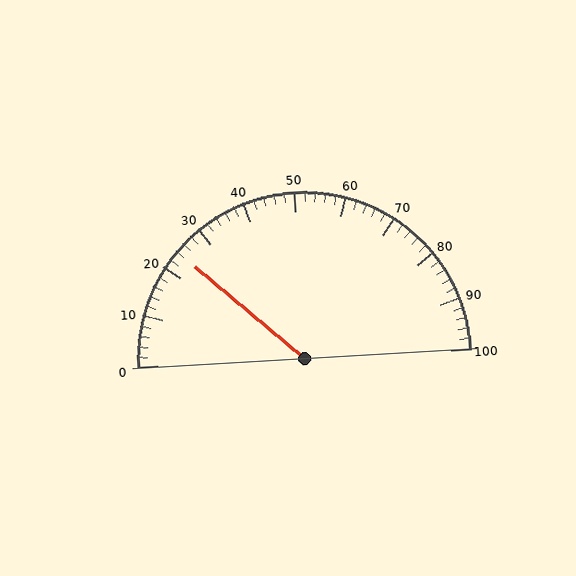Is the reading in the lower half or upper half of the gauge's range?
The reading is in the lower half of the range (0 to 100).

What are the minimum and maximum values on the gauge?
The gauge ranges from 0 to 100.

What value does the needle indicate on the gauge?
The needle indicates approximately 24.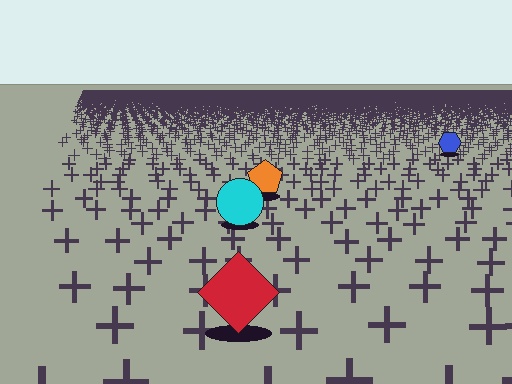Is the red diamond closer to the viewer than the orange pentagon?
Yes. The red diamond is closer — you can tell from the texture gradient: the ground texture is coarser near it.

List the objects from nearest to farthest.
From nearest to farthest: the red diamond, the cyan circle, the orange pentagon, the blue hexagon.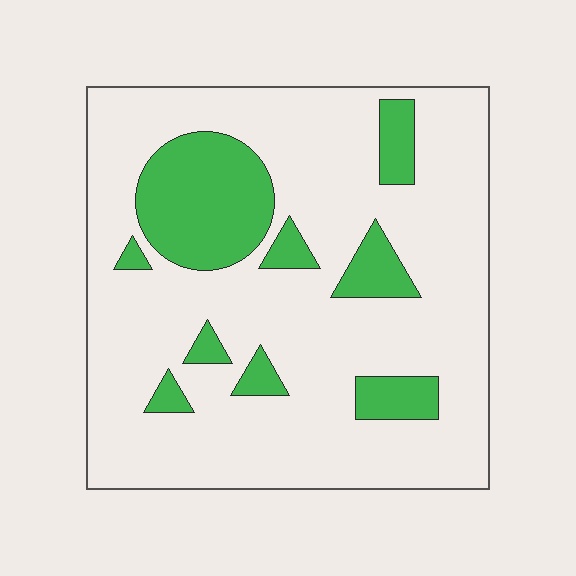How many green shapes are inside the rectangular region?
9.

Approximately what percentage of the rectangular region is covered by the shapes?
Approximately 20%.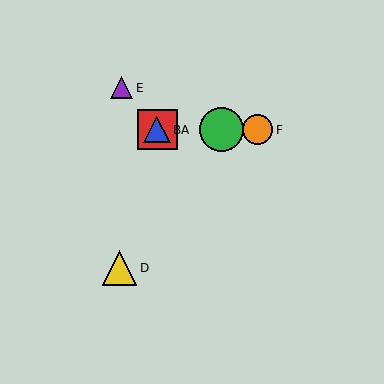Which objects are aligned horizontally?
Objects A, B, C, F are aligned horizontally.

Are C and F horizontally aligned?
Yes, both are at y≈130.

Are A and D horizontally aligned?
No, A is at y≈130 and D is at y≈268.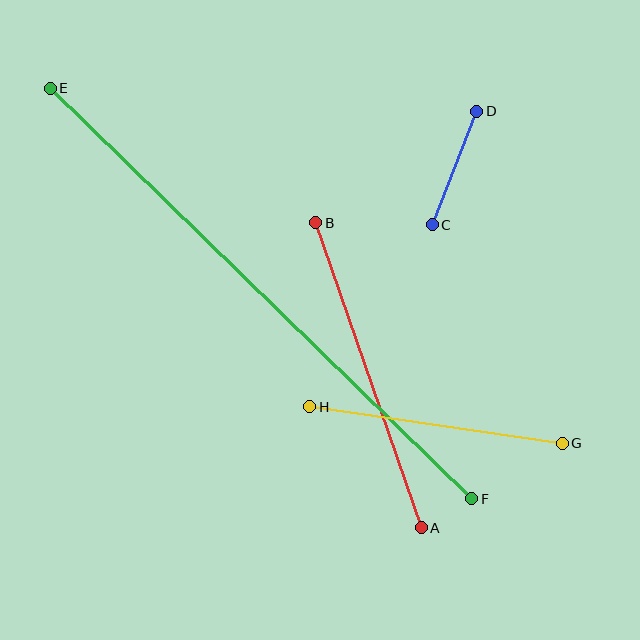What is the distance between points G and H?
The distance is approximately 255 pixels.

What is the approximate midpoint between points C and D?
The midpoint is at approximately (455, 168) pixels.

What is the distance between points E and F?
The distance is approximately 589 pixels.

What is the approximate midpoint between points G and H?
The midpoint is at approximately (436, 425) pixels.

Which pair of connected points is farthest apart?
Points E and F are farthest apart.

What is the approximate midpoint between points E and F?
The midpoint is at approximately (261, 294) pixels.